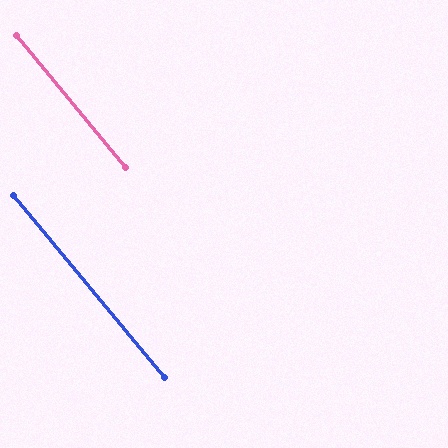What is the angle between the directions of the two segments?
Approximately 0 degrees.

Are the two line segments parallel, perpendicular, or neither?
Parallel — their directions differ by only 0.0°.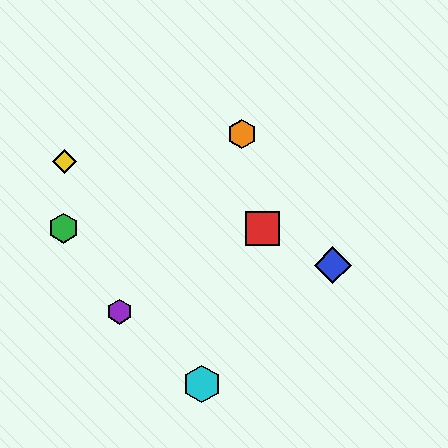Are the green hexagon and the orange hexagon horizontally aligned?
No, the green hexagon is at y≈228 and the orange hexagon is at y≈134.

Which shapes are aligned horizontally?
The red square, the green hexagon are aligned horizontally.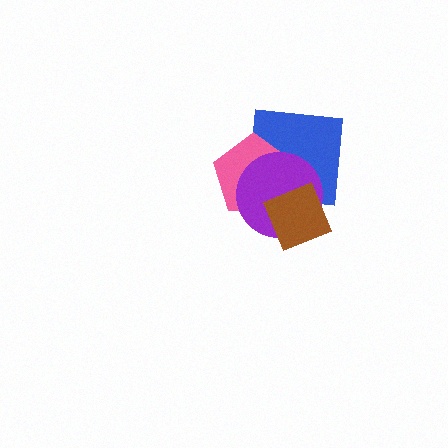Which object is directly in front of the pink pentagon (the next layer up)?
The purple circle is directly in front of the pink pentagon.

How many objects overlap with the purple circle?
3 objects overlap with the purple circle.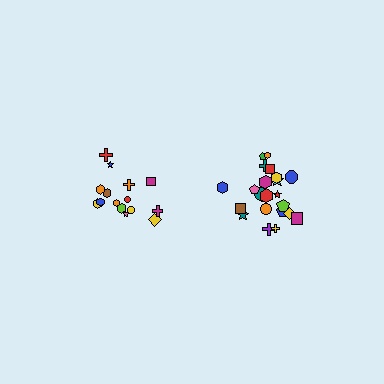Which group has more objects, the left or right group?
The right group.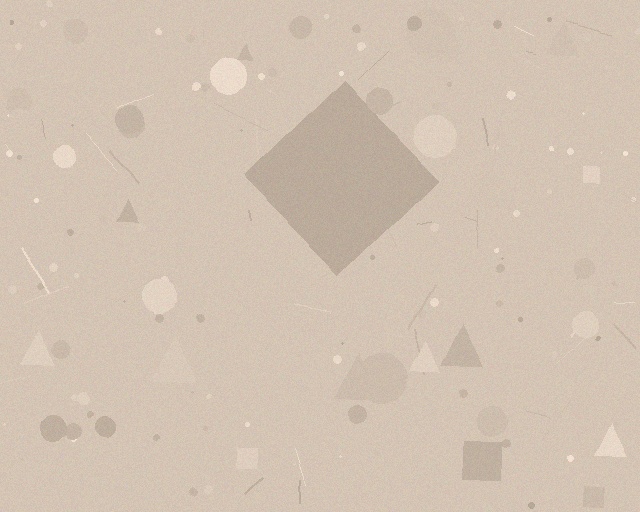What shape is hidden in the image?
A diamond is hidden in the image.